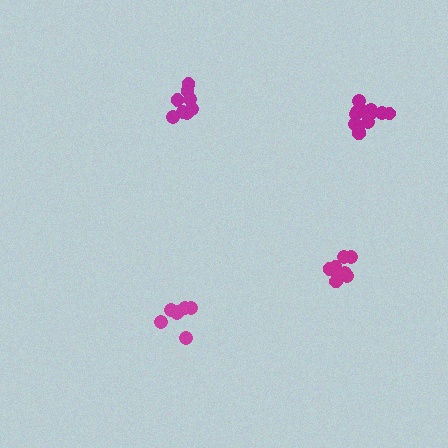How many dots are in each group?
Group 1: 7 dots, Group 2: 8 dots, Group 3: 8 dots, Group 4: 12 dots (35 total).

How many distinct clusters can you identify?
There are 4 distinct clusters.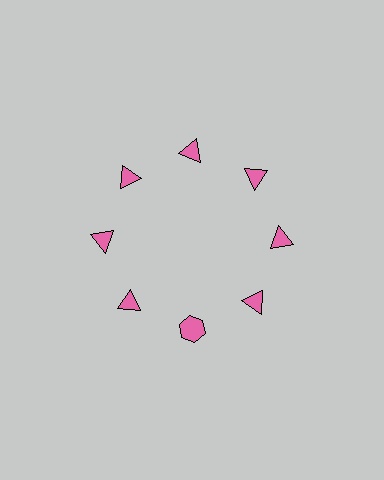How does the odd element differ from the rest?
It has a different shape: hexagon instead of triangle.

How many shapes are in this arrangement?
There are 8 shapes arranged in a ring pattern.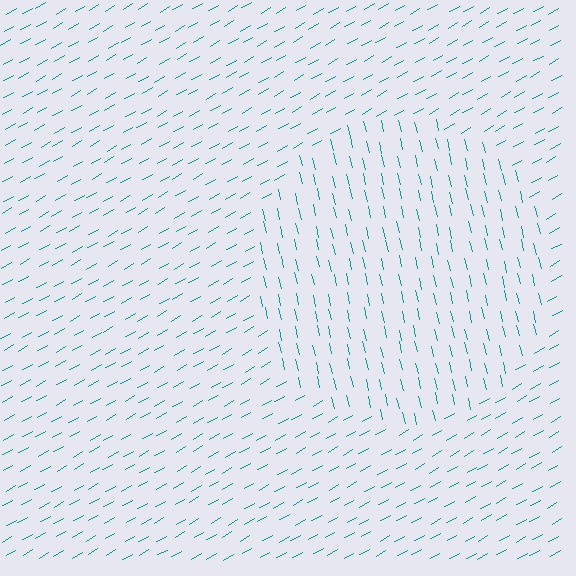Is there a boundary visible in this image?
Yes, there is a texture boundary formed by a change in line orientation.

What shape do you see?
I see a circle.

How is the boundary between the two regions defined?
The boundary is defined purely by a change in line orientation (approximately 74 degrees difference). All lines are the same color and thickness.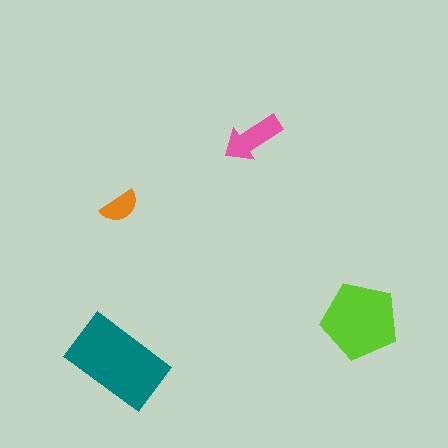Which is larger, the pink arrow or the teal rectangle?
The teal rectangle.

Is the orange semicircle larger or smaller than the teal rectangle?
Smaller.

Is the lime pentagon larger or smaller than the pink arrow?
Larger.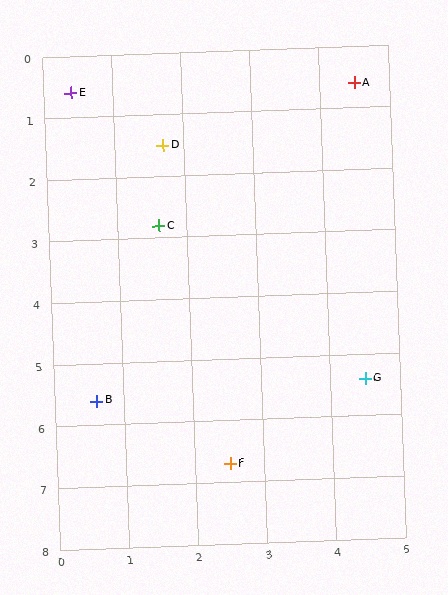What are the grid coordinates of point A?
Point A is at approximately (4.5, 0.6).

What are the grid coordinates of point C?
Point C is at approximately (1.6, 2.8).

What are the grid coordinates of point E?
Point E is at approximately (0.4, 0.6).